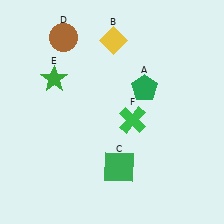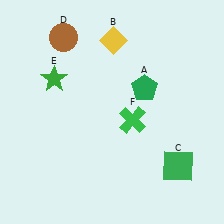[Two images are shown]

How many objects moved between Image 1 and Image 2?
1 object moved between the two images.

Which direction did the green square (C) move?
The green square (C) moved right.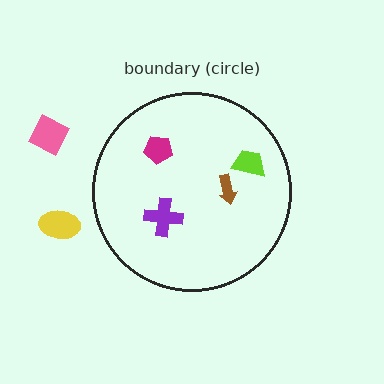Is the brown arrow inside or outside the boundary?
Inside.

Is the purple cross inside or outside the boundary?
Inside.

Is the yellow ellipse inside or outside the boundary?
Outside.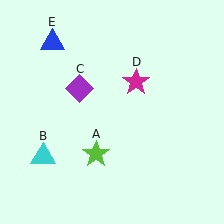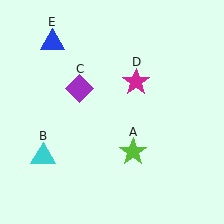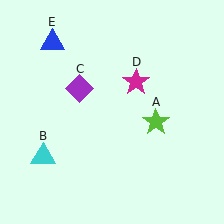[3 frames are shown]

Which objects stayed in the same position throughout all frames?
Cyan triangle (object B) and purple diamond (object C) and magenta star (object D) and blue triangle (object E) remained stationary.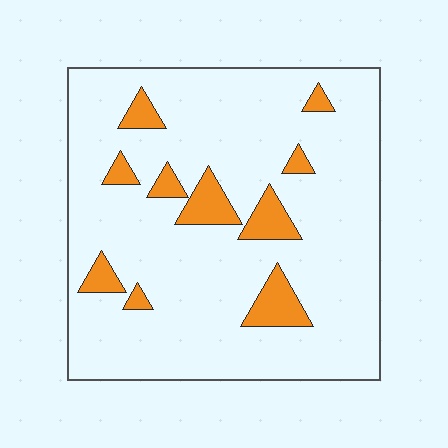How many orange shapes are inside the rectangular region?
10.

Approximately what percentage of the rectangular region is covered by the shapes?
Approximately 10%.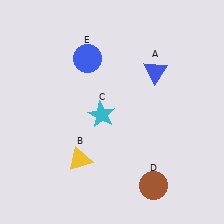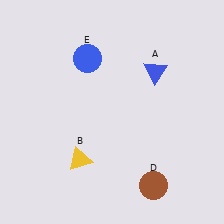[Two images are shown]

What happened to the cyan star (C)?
The cyan star (C) was removed in Image 2. It was in the bottom-left area of Image 1.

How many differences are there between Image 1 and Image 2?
There is 1 difference between the two images.